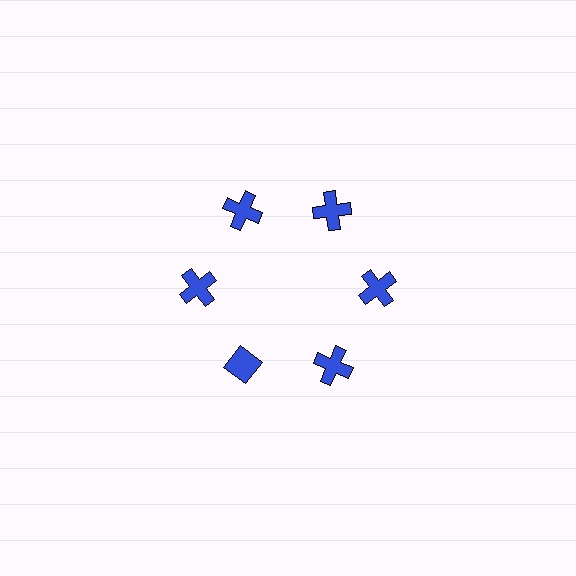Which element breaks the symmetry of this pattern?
The blue diamond at roughly the 7 o'clock position breaks the symmetry. All other shapes are blue crosses.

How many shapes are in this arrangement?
There are 6 shapes arranged in a ring pattern.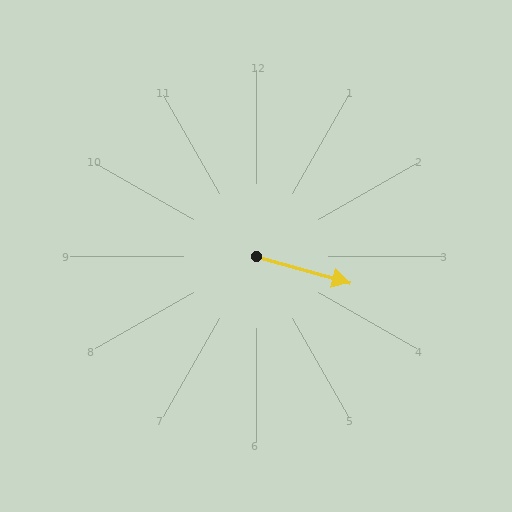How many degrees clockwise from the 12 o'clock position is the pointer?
Approximately 106 degrees.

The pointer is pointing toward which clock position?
Roughly 4 o'clock.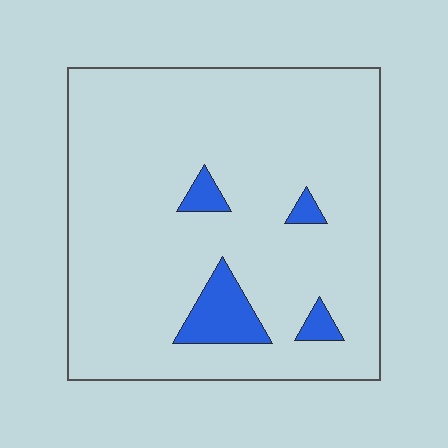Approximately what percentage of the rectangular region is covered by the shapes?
Approximately 10%.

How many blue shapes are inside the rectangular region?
4.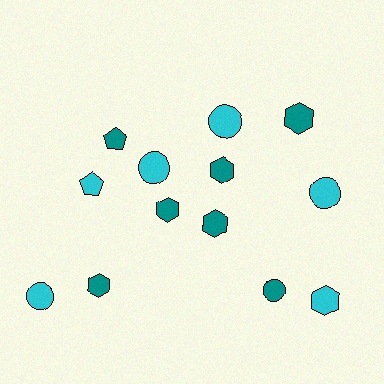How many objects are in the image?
There are 13 objects.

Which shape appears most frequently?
Hexagon, with 6 objects.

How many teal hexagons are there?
There are 5 teal hexagons.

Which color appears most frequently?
Teal, with 7 objects.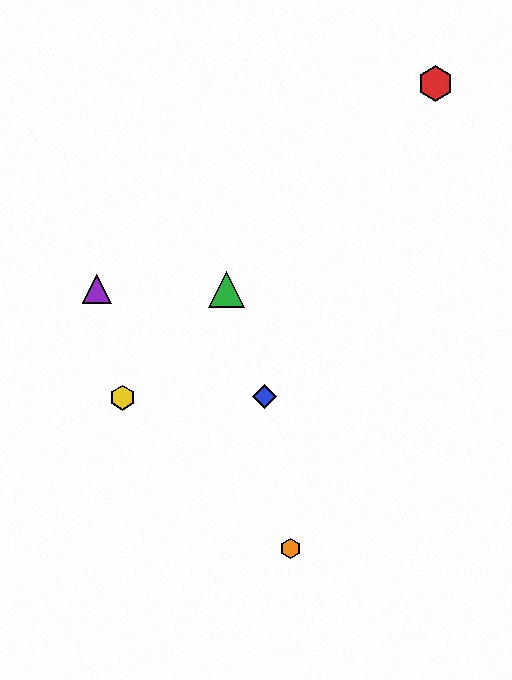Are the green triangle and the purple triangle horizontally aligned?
Yes, both are at y≈289.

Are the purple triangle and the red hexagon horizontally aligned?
No, the purple triangle is at y≈289 and the red hexagon is at y≈83.